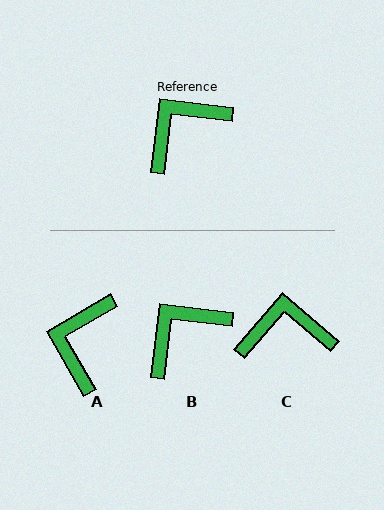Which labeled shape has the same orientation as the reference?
B.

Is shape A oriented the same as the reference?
No, it is off by about 37 degrees.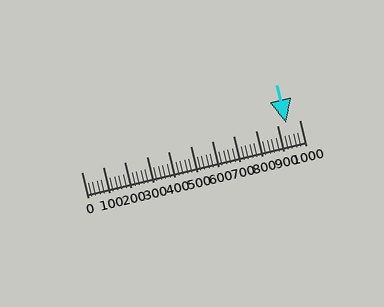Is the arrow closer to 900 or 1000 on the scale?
The arrow is closer to 900.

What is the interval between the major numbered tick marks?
The major tick marks are spaced 100 units apart.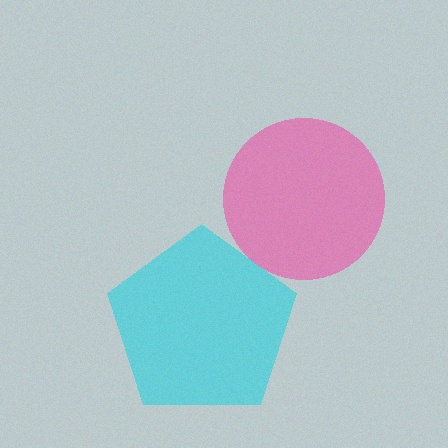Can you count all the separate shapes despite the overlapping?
Yes, there are 2 separate shapes.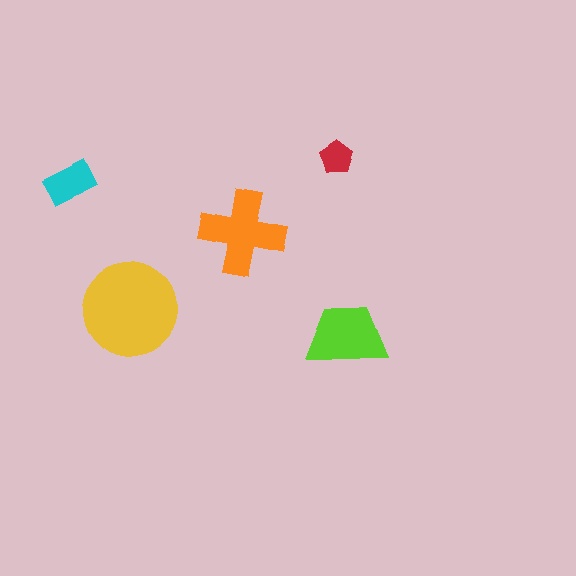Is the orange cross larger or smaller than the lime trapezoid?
Larger.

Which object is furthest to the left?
The cyan rectangle is leftmost.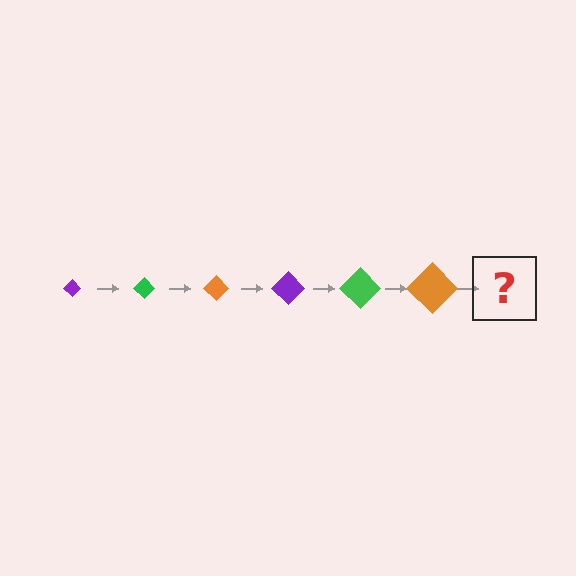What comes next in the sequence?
The next element should be a purple diamond, larger than the previous one.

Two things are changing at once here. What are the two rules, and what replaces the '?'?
The two rules are that the diamond grows larger each step and the color cycles through purple, green, and orange. The '?' should be a purple diamond, larger than the previous one.